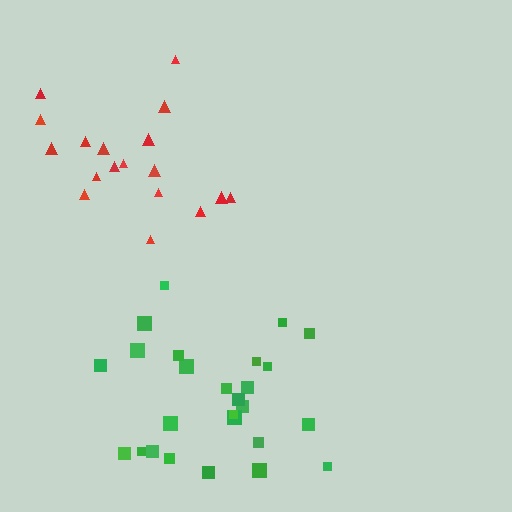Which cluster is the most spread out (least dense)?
Red.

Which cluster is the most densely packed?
Green.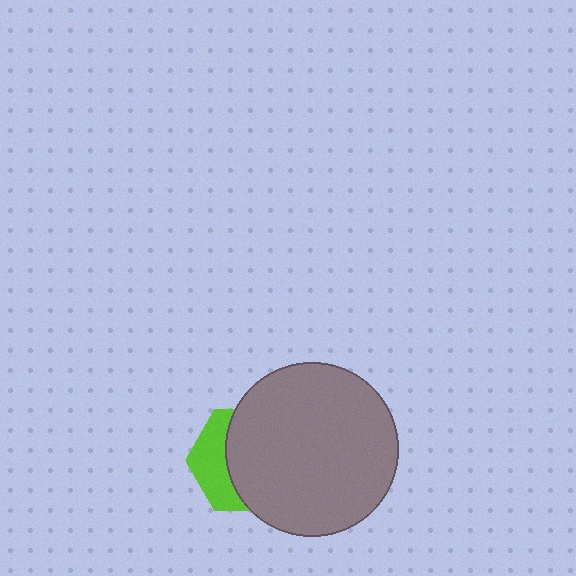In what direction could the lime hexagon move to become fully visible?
The lime hexagon could move left. That would shift it out from behind the gray circle entirely.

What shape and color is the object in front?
The object in front is a gray circle.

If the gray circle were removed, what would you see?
You would see the complete lime hexagon.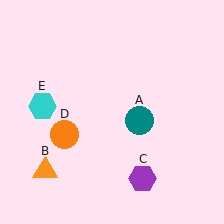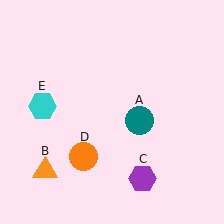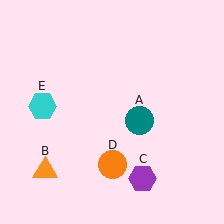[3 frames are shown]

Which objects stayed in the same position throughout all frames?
Teal circle (object A) and orange triangle (object B) and purple hexagon (object C) and cyan hexagon (object E) remained stationary.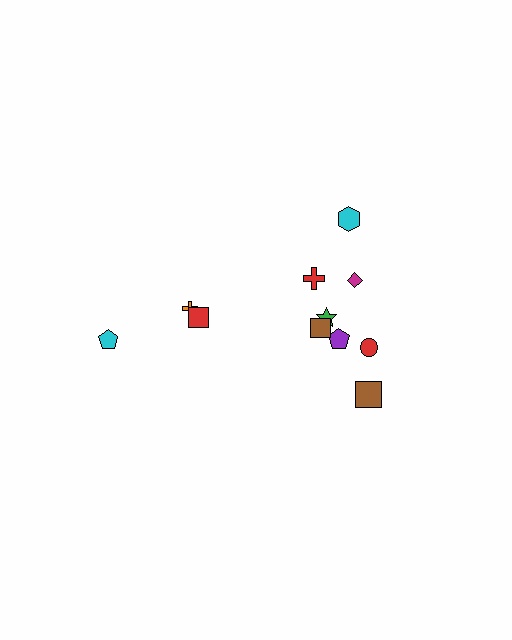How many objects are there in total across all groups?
There are 11 objects.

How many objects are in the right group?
There are 8 objects.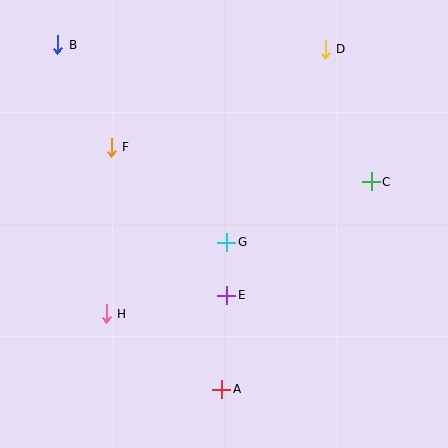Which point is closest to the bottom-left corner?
Point H is closest to the bottom-left corner.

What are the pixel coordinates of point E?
Point E is at (227, 295).